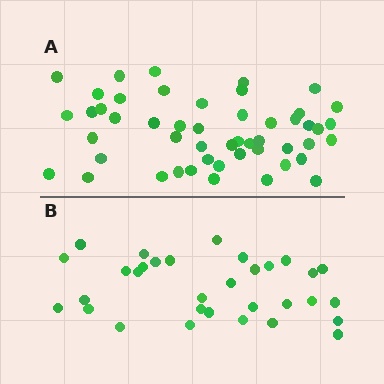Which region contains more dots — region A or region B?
Region A (the top region) has more dots.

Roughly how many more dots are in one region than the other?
Region A has approximately 20 more dots than region B.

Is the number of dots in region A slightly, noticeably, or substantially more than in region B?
Region A has substantially more. The ratio is roughly 1.6 to 1.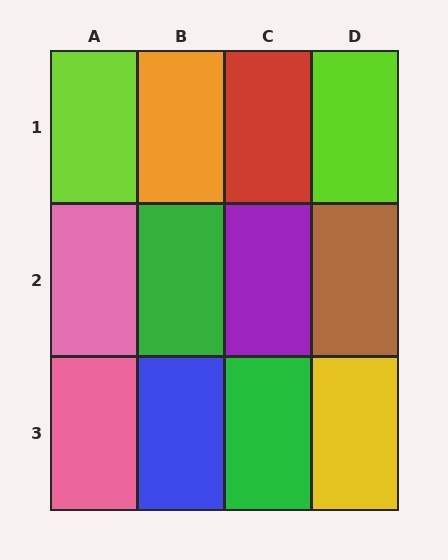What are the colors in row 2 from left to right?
Pink, green, purple, brown.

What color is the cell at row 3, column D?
Yellow.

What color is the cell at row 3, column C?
Green.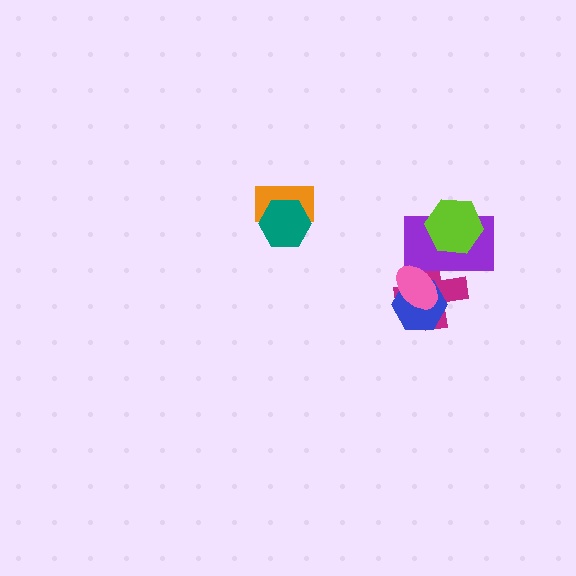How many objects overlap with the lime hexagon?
1 object overlaps with the lime hexagon.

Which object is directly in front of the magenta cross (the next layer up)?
The purple rectangle is directly in front of the magenta cross.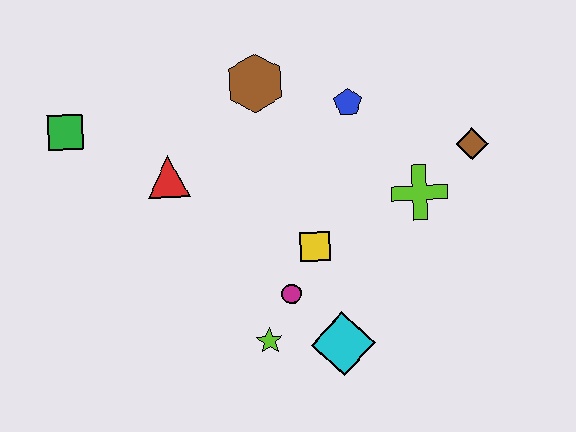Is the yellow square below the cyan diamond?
No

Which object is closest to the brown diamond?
The lime cross is closest to the brown diamond.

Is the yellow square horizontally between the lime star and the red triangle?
No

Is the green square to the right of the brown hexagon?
No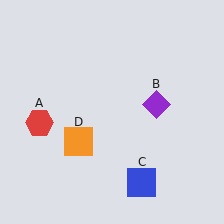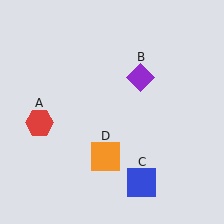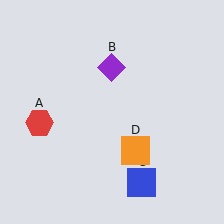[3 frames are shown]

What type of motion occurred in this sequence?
The purple diamond (object B), orange square (object D) rotated counterclockwise around the center of the scene.